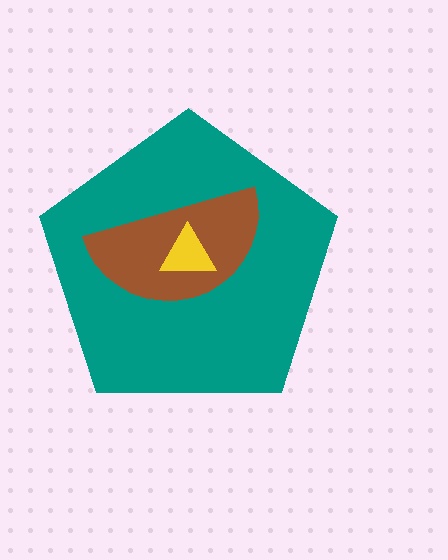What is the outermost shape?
The teal pentagon.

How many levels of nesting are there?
3.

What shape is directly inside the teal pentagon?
The brown semicircle.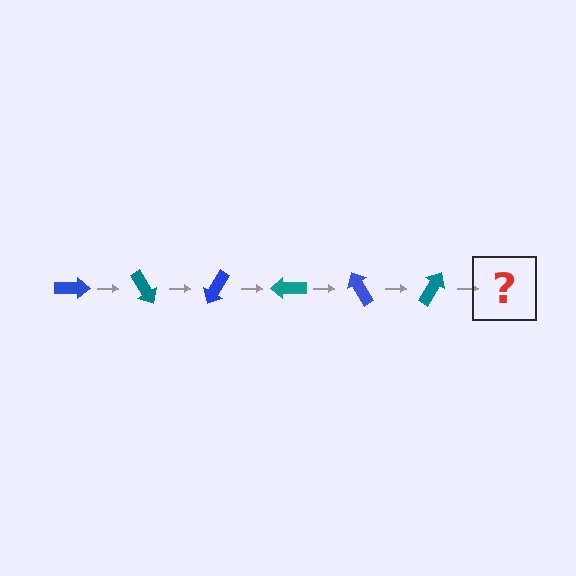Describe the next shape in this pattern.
It should be a blue arrow, rotated 360 degrees from the start.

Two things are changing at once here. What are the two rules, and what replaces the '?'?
The two rules are that it rotates 60 degrees each step and the color cycles through blue and teal. The '?' should be a blue arrow, rotated 360 degrees from the start.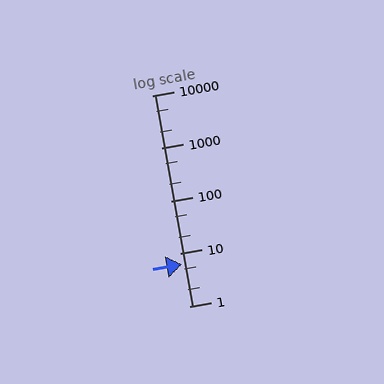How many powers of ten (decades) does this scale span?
The scale spans 4 decades, from 1 to 10000.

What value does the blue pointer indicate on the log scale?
The pointer indicates approximately 6.3.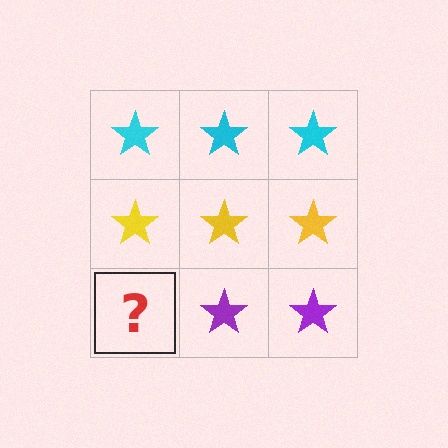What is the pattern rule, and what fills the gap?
The rule is that each row has a consistent color. The gap should be filled with a purple star.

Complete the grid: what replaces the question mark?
The question mark should be replaced with a purple star.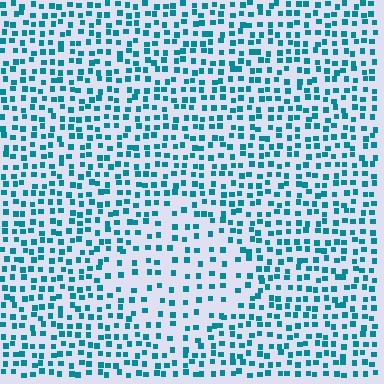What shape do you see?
I see a diamond.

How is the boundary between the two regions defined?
The boundary is defined by a change in element density (approximately 1.8x ratio). All elements are the same color, size, and shape.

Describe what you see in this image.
The image contains small teal elements arranged at two different densities. A diamond-shaped region is visible where the elements are less densely packed than the surrounding area.